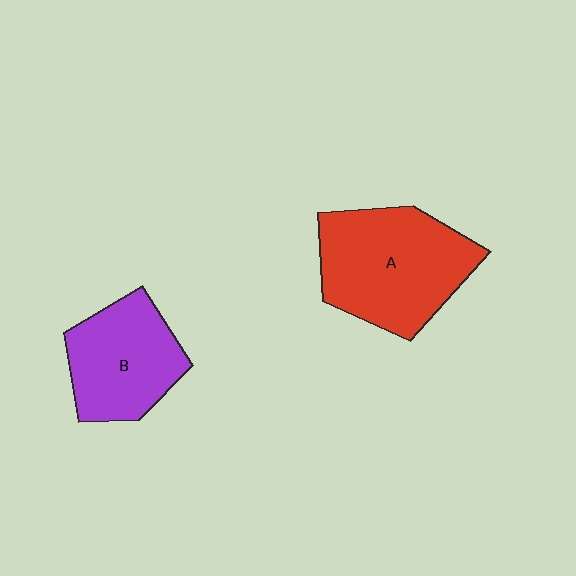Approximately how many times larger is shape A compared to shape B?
Approximately 1.4 times.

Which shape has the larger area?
Shape A (red).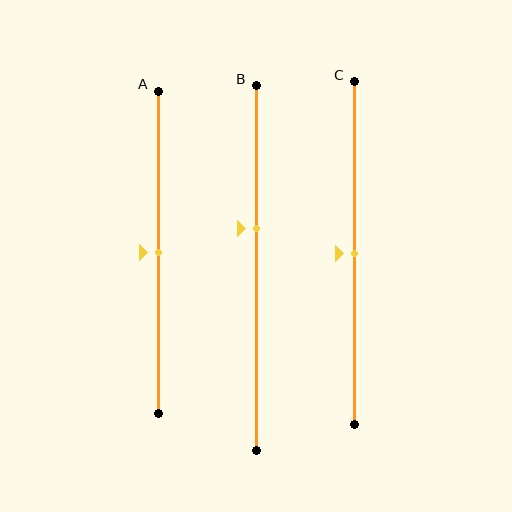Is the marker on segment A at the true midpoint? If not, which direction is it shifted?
Yes, the marker on segment A is at the true midpoint.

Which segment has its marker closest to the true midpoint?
Segment A has its marker closest to the true midpoint.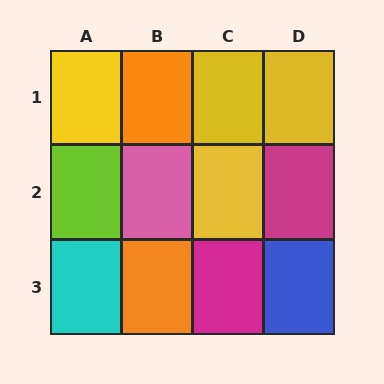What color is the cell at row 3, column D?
Blue.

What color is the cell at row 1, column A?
Yellow.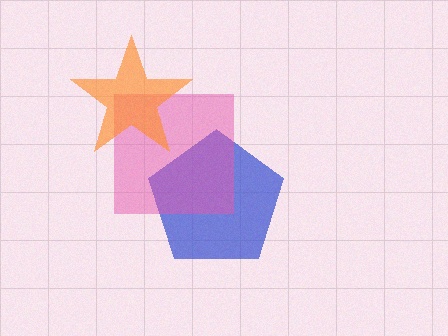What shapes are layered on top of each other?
The layered shapes are: a blue pentagon, a pink square, an orange star.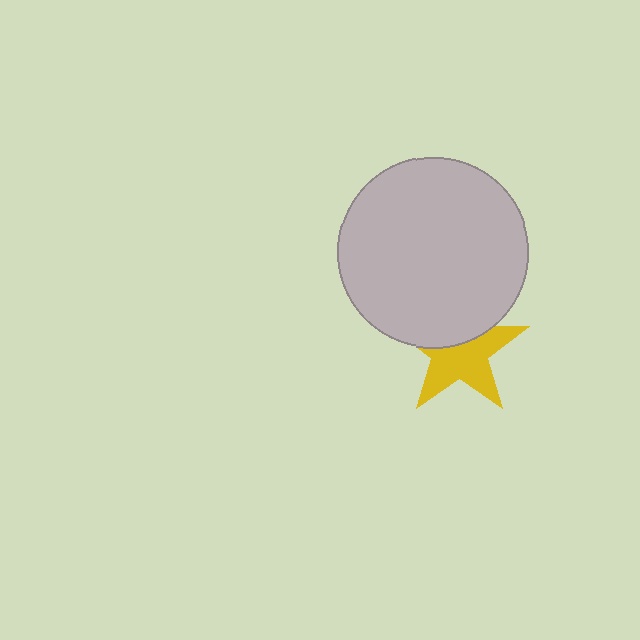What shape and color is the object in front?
The object in front is a light gray circle.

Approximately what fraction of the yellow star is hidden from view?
Roughly 39% of the yellow star is hidden behind the light gray circle.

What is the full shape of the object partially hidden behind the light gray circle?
The partially hidden object is a yellow star.